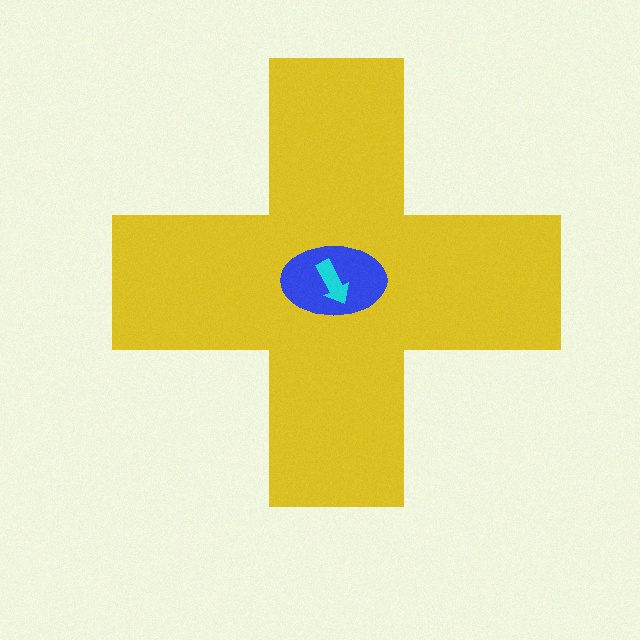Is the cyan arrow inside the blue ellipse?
Yes.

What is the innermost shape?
The cyan arrow.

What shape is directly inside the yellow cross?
The blue ellipse.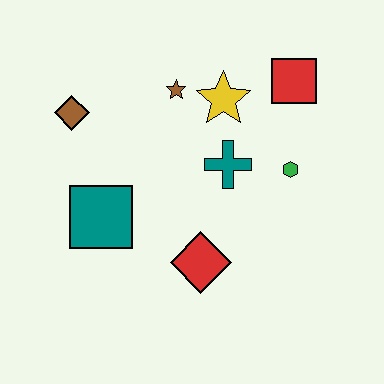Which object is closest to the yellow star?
The brown star is closest to the yellow star.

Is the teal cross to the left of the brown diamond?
No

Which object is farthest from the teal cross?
The brown diamond is farthest from the teal cross.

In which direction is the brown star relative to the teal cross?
The brown star is above the teal cross.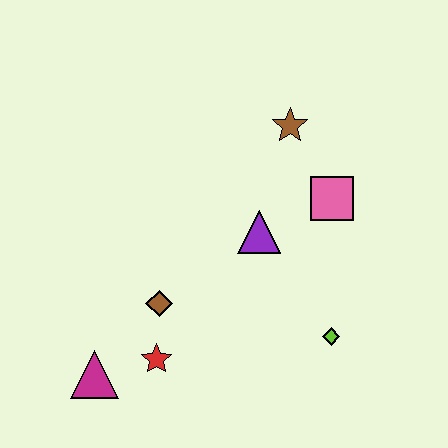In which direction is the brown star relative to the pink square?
The brown star is above the pink square.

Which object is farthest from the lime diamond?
The magenta triangle is farthest from the lime diamond.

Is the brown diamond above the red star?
Yes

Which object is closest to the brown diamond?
The red star is closest to the brown diamond.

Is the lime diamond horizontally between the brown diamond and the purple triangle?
No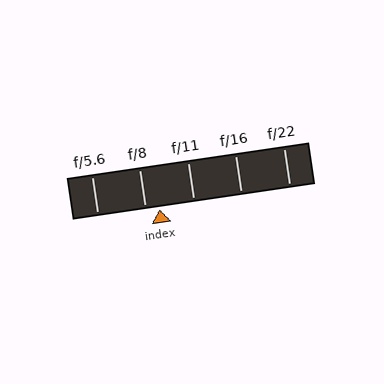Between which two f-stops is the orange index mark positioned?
The index mark is between f/8 and f/11.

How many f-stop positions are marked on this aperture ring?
There are 5 f-stop positions marked.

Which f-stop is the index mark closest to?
The index mark is closest to f/8.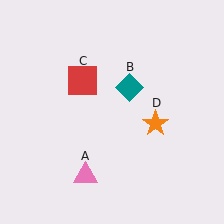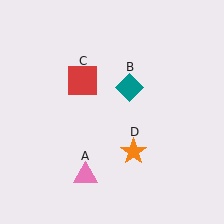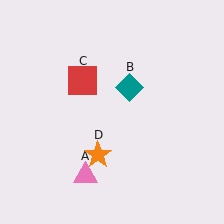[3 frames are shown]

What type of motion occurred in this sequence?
The orange star (object D) rotated clockwise around the center of the scene.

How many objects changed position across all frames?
1 object changed position: orange star (object D).